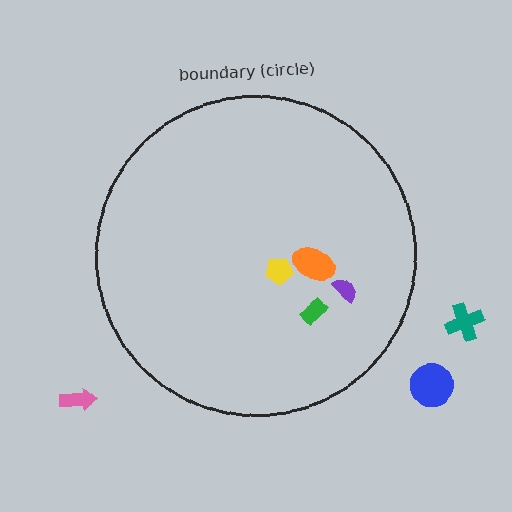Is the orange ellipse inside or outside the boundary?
Inside.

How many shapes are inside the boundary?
4 inside, 3 outside.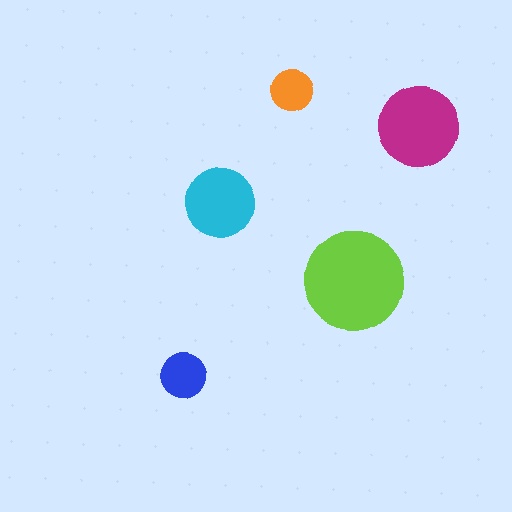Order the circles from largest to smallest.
the lime one, the magenta one, the cyan one, the blue one, the orange one.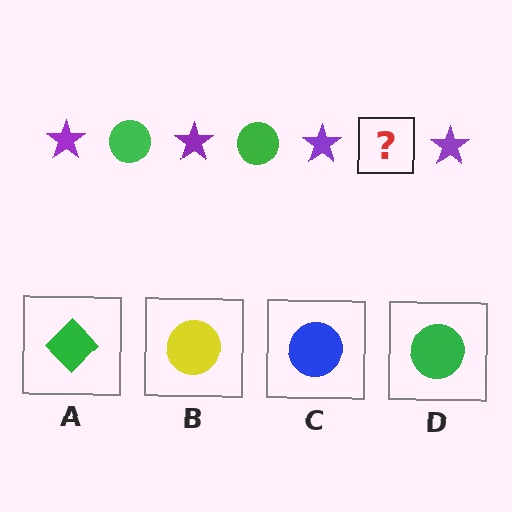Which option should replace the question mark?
Option D.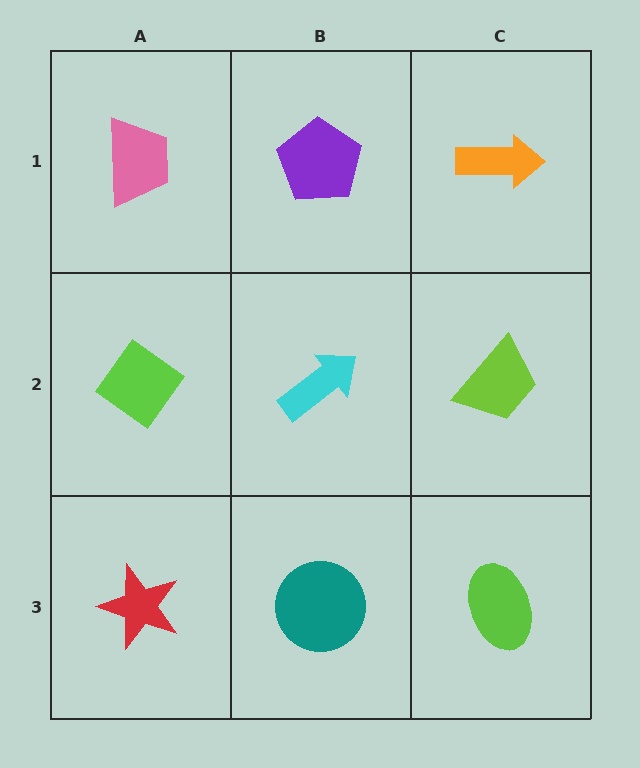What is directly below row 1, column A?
A lime diamond.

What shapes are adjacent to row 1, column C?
A lime trapezoid (row 2, column C), a purple pentagon (row 1, column B).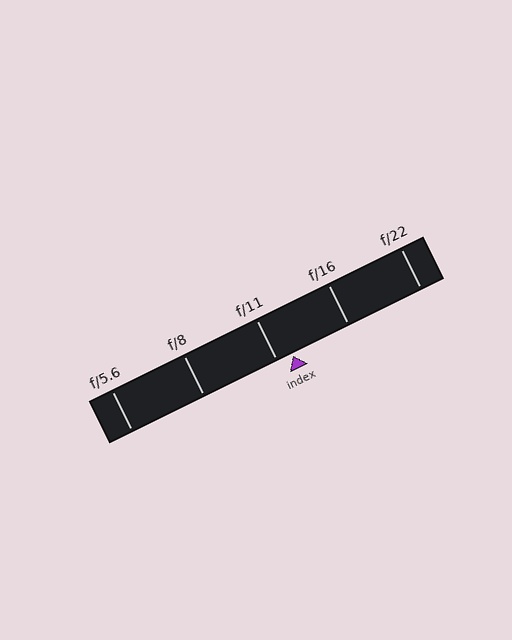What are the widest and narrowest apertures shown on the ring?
The widest aperture shown is f/5.6 and the narrowest is f/22.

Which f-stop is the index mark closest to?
The index mark is closest to f/11.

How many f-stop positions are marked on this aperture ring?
There are 5 f-stop positions marked.